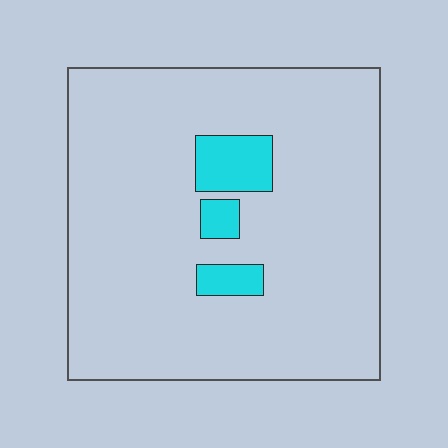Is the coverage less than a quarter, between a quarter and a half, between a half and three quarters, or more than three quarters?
Less than a quarter.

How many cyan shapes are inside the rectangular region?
3.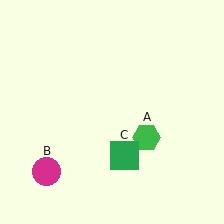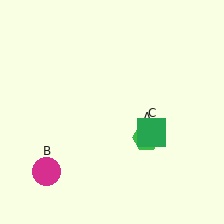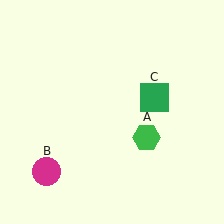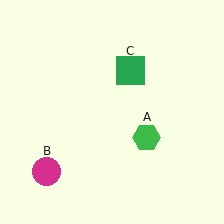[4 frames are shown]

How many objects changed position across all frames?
1 object changed position: green square (object C).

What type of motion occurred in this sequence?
The green square (object C) rotated counterclockwise around the center of the scene.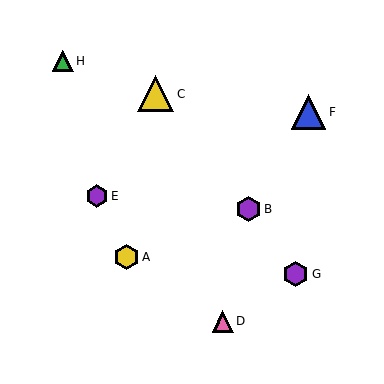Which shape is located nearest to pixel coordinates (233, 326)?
The pink triangle (labeled D) at (223, 321) is nearest to that location.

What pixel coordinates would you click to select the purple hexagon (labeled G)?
Click at (296, 274) to select the purple hexagon G.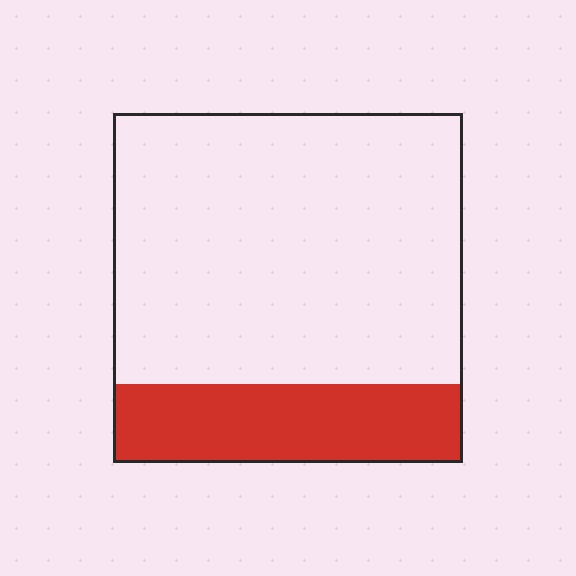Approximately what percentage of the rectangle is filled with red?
Approximately 25%.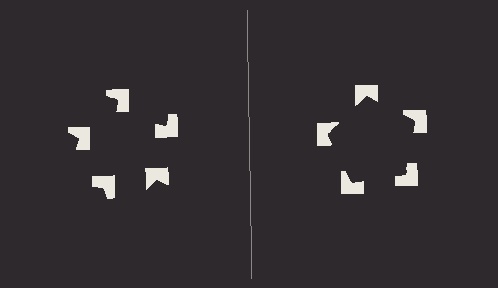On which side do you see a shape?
An illusory pentagon appears on the right side. On the left side the wedge cuts are rotated, so no coherent shape forms.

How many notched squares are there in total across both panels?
10 — 5 on each side.